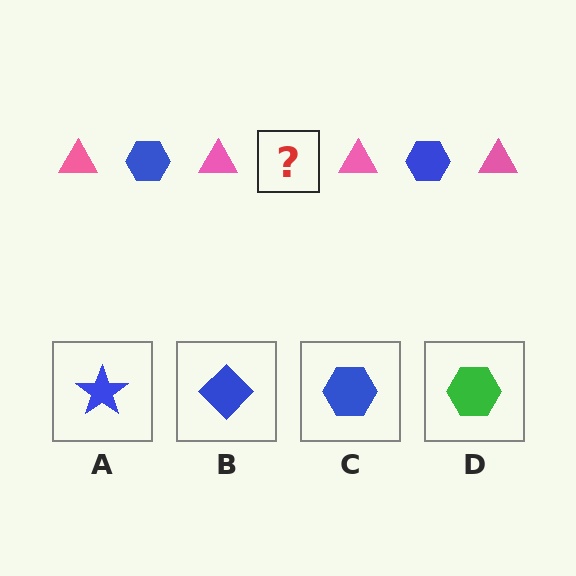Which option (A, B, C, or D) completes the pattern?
C.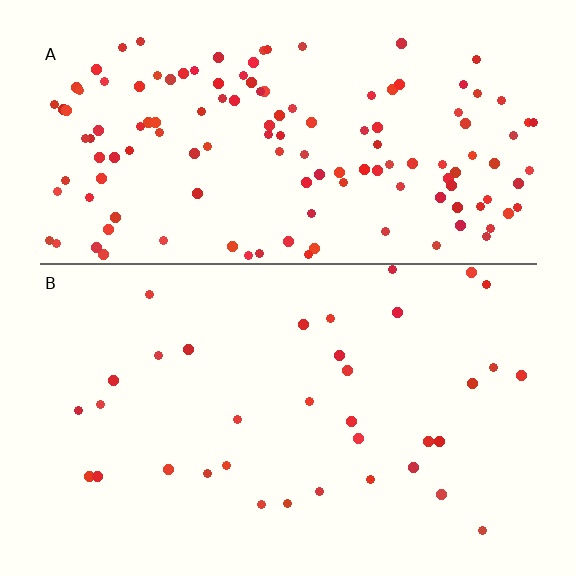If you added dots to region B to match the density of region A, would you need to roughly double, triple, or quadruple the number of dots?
Approximately quadruple.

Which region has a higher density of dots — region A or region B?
A (the top).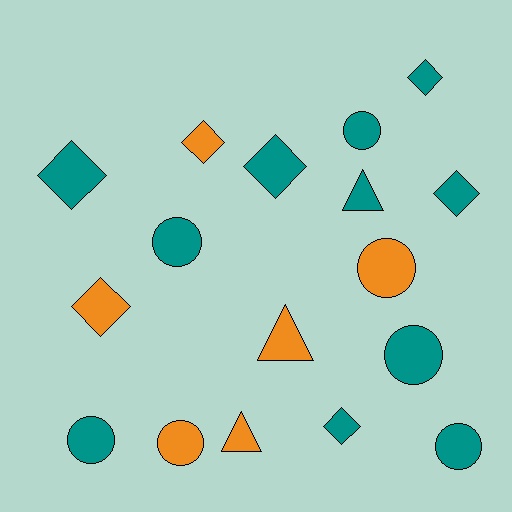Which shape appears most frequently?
Circle, with 7 objects.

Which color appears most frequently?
Teal, with 11 objects.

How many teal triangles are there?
There is 1 teal triangle.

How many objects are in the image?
There are 17 objects.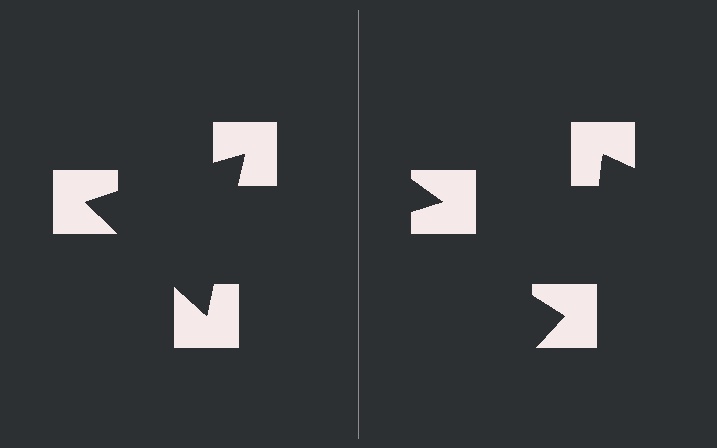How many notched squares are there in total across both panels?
6 — 3 on each side.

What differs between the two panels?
The notched squares are positioned identically on both sides; only the wedge orientations differ. On the left they align to a triangle; on the right they are misaligned.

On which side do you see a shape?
An illusory triangle appears on the left side. On the right side the wedge cuts are rotated, so no coherent shape forms.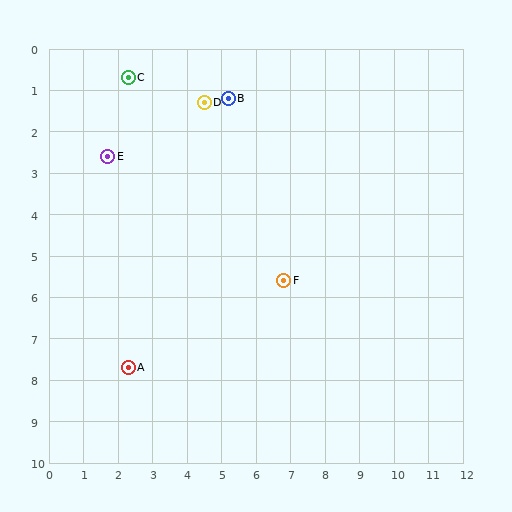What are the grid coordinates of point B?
Point B is at approximately (5.2, 1.2).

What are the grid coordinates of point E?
Point E is at approximately (1.7, 2.6).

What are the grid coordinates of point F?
Point F is at approximately (6.8, 5.6).